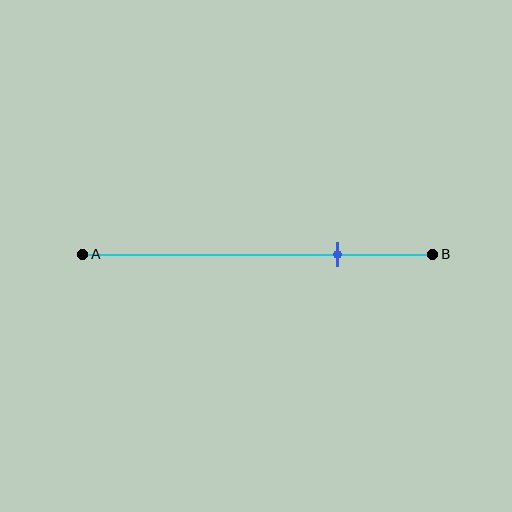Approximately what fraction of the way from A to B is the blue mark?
The blue mark is approximately 75% of the way from A to B.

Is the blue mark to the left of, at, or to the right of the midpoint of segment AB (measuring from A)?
The blue mark is to the right of the midpoint of segment AB.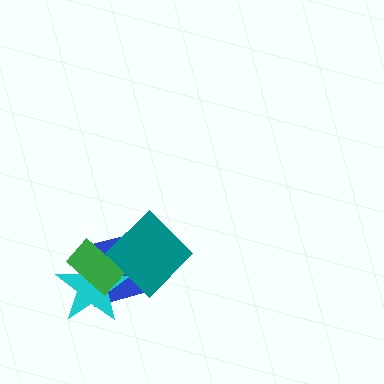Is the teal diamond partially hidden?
No, no other shape covers it.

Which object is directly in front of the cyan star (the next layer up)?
The green rectangle is directly in front of the cyan star.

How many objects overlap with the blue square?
3 objects overlap with the blue square.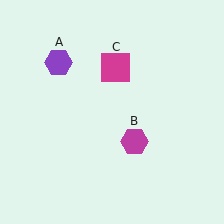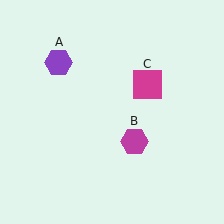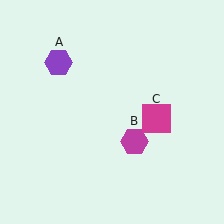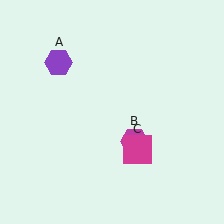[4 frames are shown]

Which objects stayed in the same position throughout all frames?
Purple hexagon (object A) and magenta hexagon (object B) remained stationary.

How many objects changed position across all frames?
1 object changed position: magenta square (object C).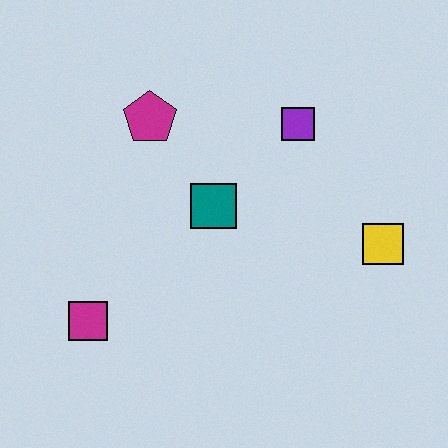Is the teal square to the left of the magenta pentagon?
No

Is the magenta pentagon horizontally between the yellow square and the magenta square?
Yes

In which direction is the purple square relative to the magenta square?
The purple square is to the right of the magenta square.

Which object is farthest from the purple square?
The magenta square is farthest from the purple square.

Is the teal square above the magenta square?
Yes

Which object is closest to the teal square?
The magenta pentagon is closest to the teal square.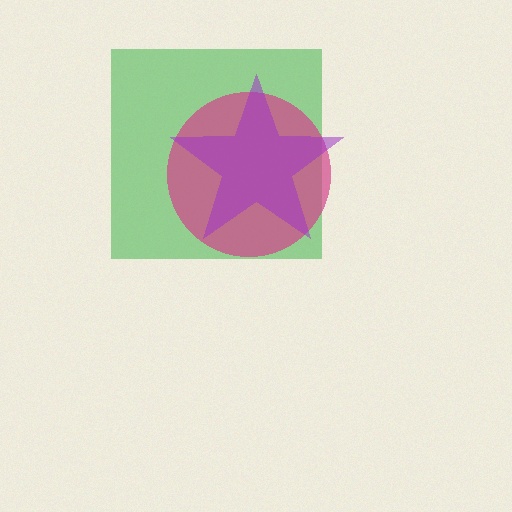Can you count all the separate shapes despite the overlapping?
Yes, there are 3 separate shapes.